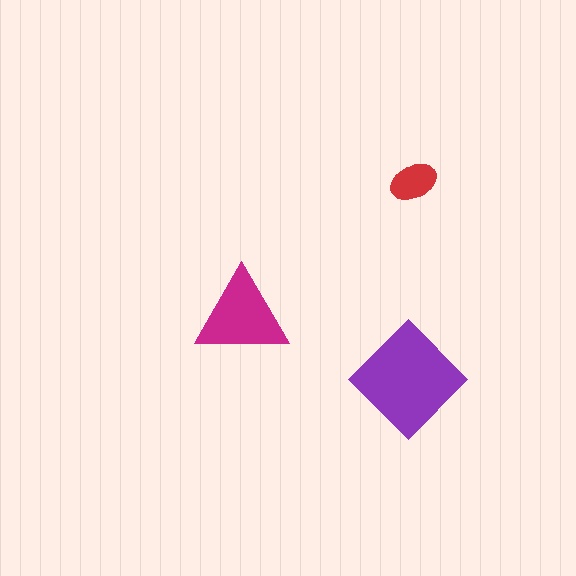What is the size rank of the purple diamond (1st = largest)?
1st.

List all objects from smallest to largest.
The red ellipse, the magenta triangle, the purple diamond.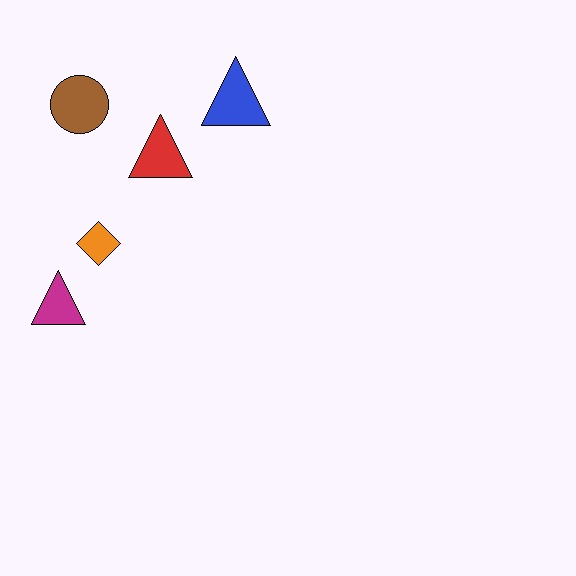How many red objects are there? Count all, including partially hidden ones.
There is 1 red object.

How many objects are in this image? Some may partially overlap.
There are 5 objects.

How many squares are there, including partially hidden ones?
There are no squares.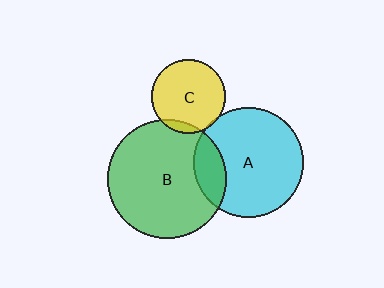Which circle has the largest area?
Circle B (green).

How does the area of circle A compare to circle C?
Approximately 2.2 times.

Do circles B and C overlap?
Yes.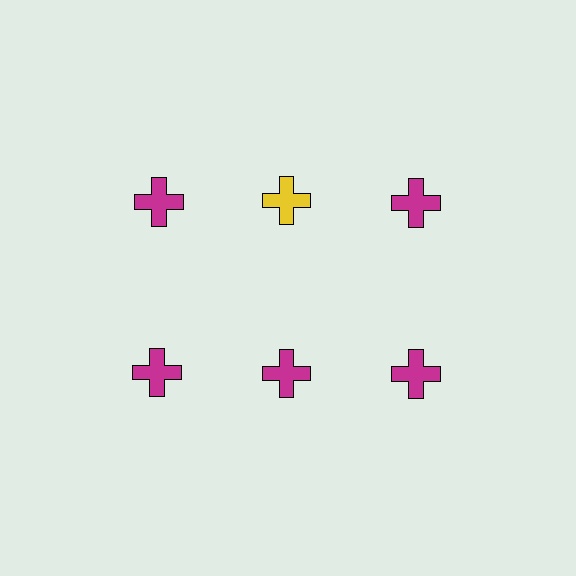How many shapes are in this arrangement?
There are 6 shapes arranged in a grid pattern.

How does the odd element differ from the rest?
It has a different color: yellow instead of magenta.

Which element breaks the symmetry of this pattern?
The yellow cross in the top row, second from left column breaks the symmetry. All other shapes are magenta crosses.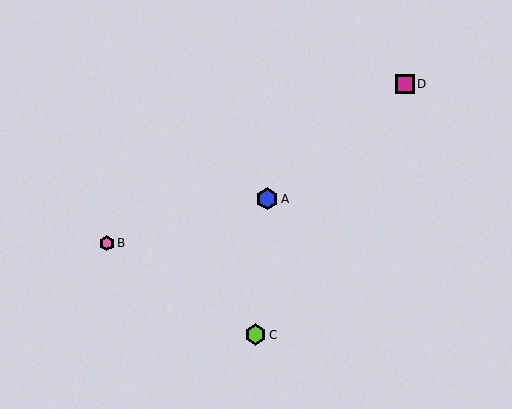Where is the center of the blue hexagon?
The center of the blue hexagon is at (267, 199).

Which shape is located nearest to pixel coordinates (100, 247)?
The pink hexagon (labeled B) at (107, 243) is nearest to that location.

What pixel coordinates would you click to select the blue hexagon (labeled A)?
Click at (267, 199) to select the blue hexagon A.